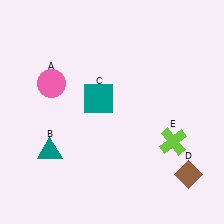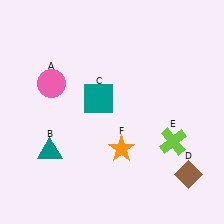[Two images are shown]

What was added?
An orange star (F) was added in Image 2.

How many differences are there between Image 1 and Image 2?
There is 1 difference between the two images.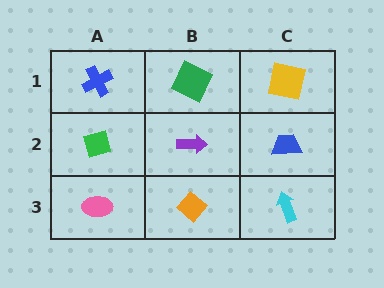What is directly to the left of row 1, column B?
A blue cross.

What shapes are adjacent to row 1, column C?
A blue trapezoid (row 2, column C), a green square (row 1, column B).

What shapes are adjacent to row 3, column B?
A purple arrow (row 2, column B), a pink ellipse (row 3, column A), a cyan arrow (row 3, column C).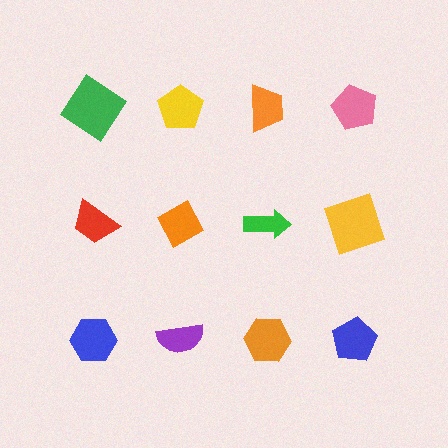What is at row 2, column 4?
A yellow square.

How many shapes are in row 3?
4 shapes.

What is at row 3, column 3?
An orange hexagon.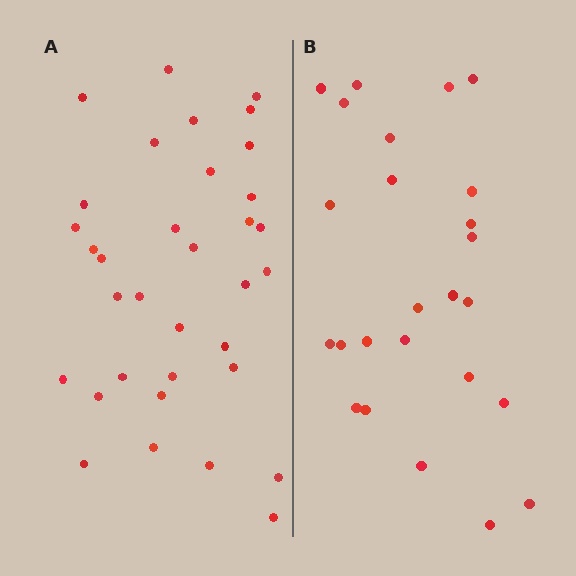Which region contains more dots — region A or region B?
Region A (the left region) has more dots.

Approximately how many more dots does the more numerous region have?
Region A has roughly 8 or so more dots than region B.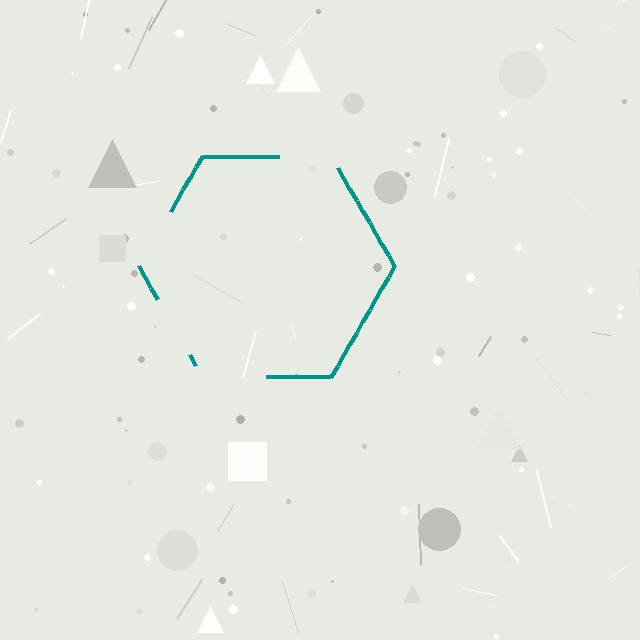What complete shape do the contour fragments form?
The contour fragments form a hexagon.